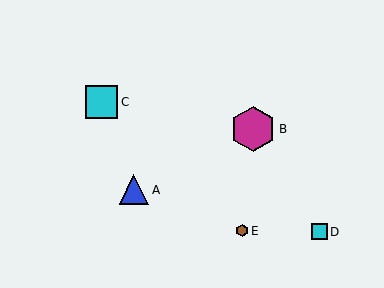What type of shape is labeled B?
Shape B is a magenta hexagon.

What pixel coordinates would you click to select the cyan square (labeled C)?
Click at (101, 102) to select the cyan square C.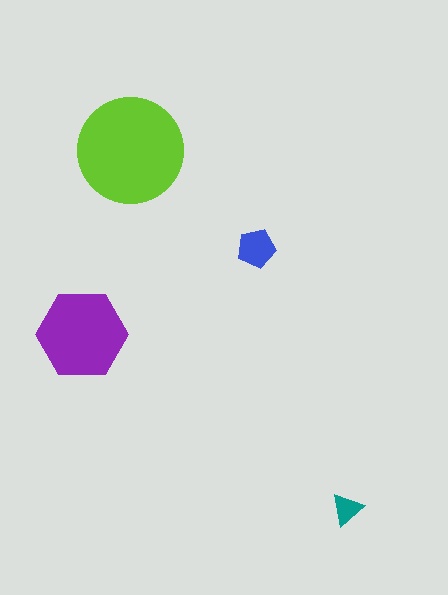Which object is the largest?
The lime circle.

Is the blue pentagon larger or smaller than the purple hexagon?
Smaller.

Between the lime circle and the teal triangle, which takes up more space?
The lime circle.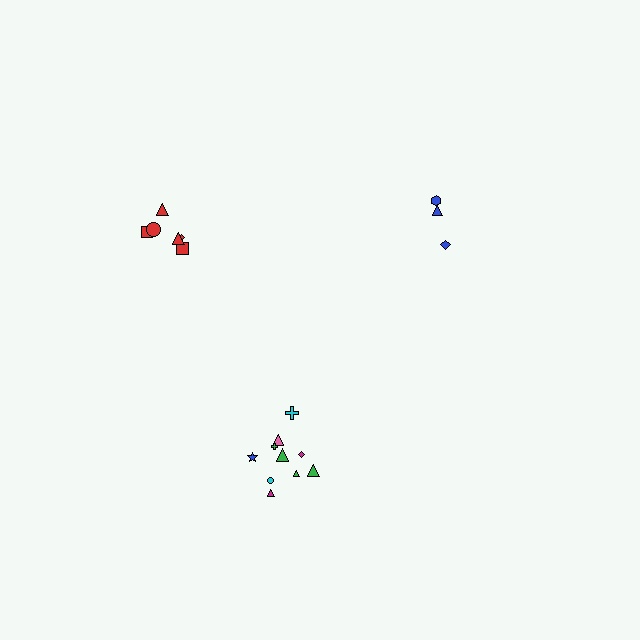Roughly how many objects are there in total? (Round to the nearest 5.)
Roughly 20 objects in total.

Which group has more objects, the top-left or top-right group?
The top-left group.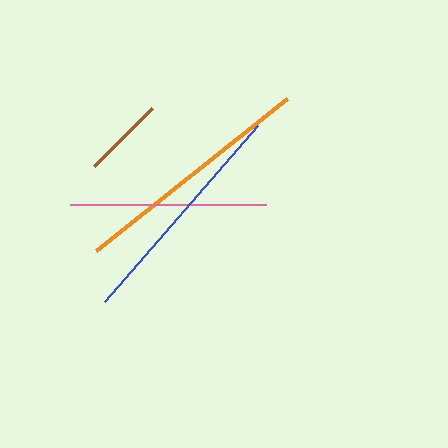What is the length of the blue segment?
The blue segment is approximately 234 pixels long.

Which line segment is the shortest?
The brown line is the shortest at approximately 82 pixels.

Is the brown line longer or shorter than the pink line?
The pink line is longer than the brown line.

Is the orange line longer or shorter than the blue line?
The orange line is longer than the blue line.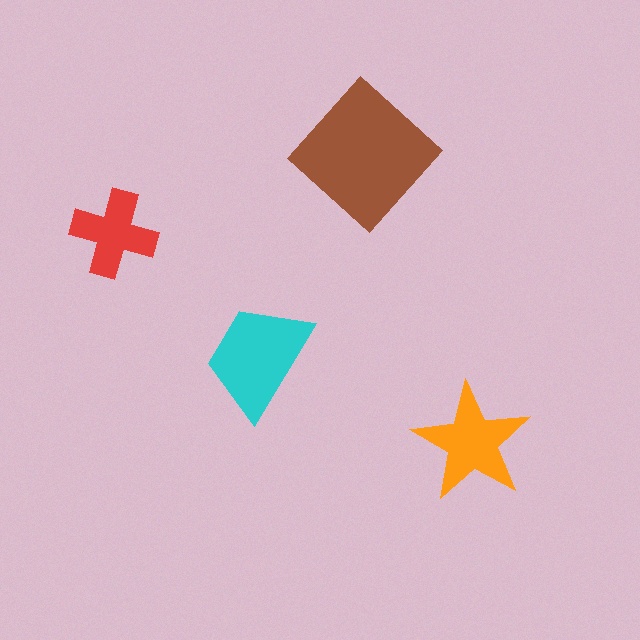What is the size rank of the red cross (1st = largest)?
4th.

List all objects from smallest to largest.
The red cross, the orange star, the cyan trapezoid, the brown diamond.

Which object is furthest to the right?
The orange star is rightmost.